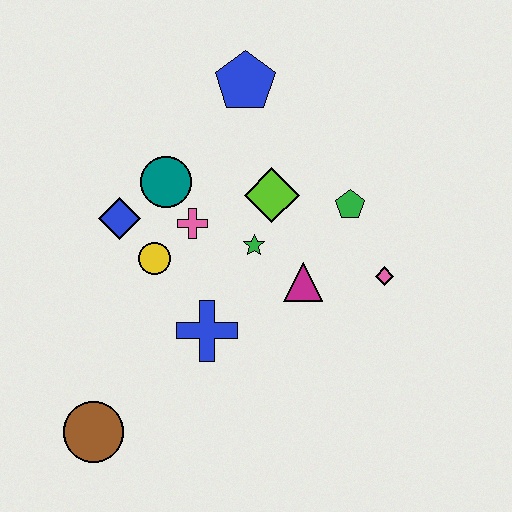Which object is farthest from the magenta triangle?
The brown circle is farthest from the magenta triangle.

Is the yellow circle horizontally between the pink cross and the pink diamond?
No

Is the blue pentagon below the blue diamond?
No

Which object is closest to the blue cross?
The yellow circle is closest to the blue cross.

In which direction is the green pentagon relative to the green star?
The green pentagon is to the right of the green star.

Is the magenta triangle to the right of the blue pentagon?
Yes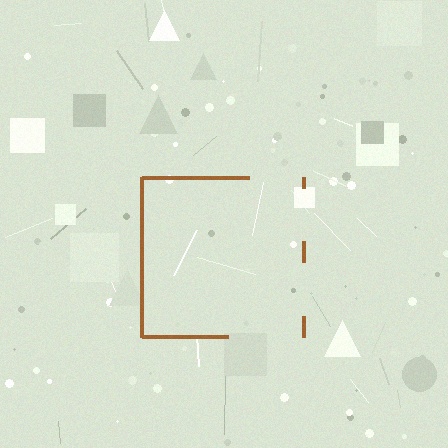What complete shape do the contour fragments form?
The contour fragments form a square.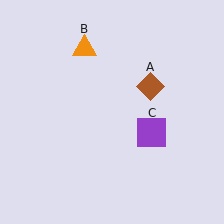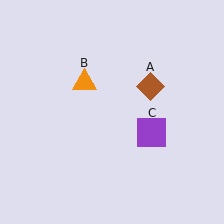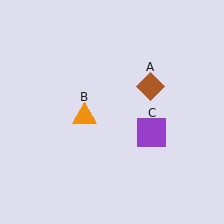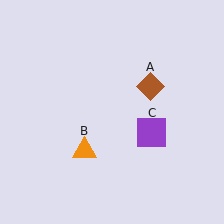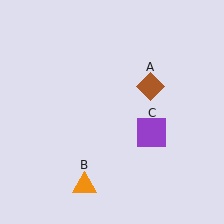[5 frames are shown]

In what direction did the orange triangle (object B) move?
The orange triangle (object B) moved down.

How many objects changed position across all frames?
1 object changed position: orange triangle (object B).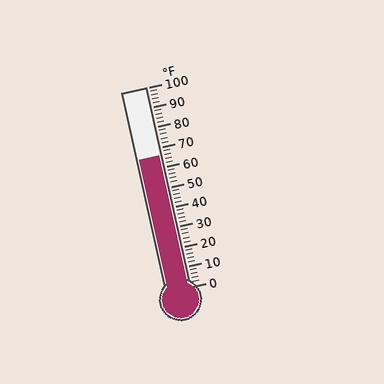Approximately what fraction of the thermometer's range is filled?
The thermometer is filled to approximately 65% of its range.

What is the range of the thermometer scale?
The thermometer scale ranges from 0°F to 100°F.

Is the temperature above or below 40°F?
The temperature is above 40°F.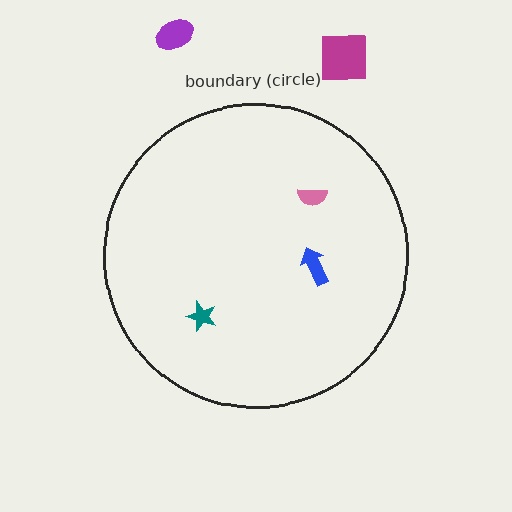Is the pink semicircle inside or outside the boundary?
Inside.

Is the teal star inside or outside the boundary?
Inside.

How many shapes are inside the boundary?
3 inside, 2 outside.